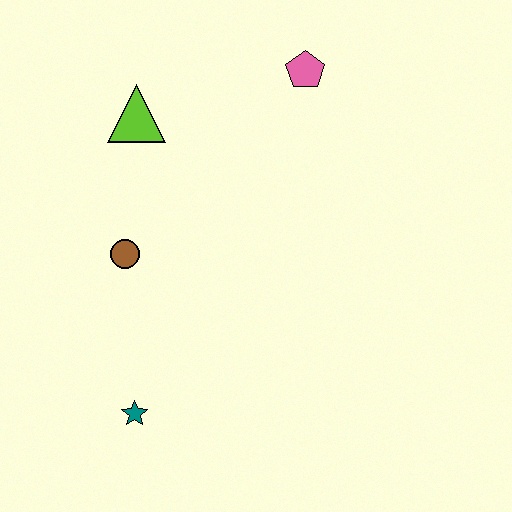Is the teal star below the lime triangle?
Yes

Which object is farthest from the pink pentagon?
The teal star is farthest from the pink pentagon.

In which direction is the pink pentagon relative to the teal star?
The pink pentagon is above the teal star.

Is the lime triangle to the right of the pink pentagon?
No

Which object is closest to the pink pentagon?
The lime triangle is closest to the pink pentagon.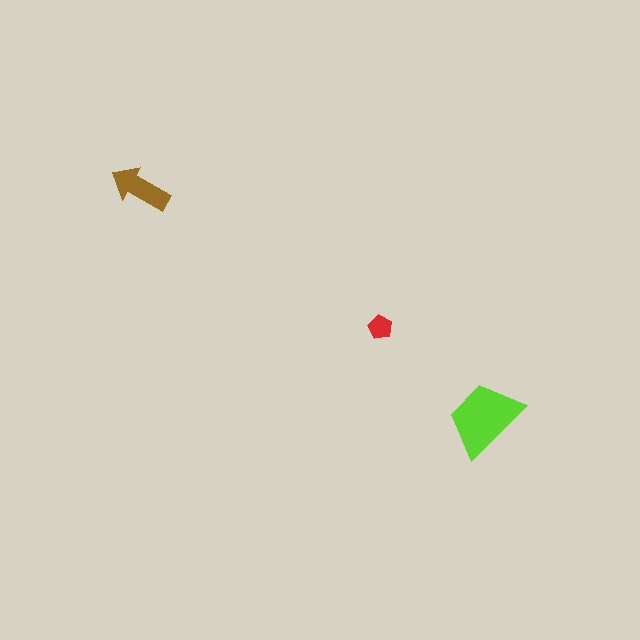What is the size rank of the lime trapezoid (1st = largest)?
1st.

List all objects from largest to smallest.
The lime trapezoid, the brown arrow, the red pentagon.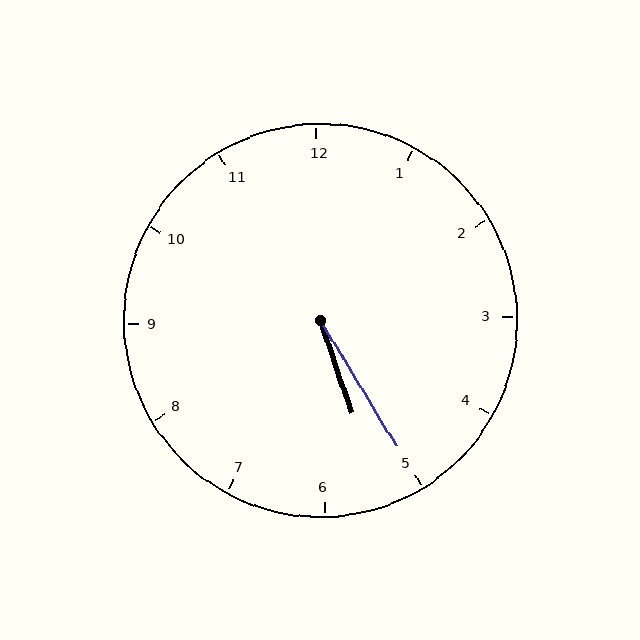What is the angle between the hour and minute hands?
Approximately 12 degrees.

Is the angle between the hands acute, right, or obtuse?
It is acute.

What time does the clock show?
5:25.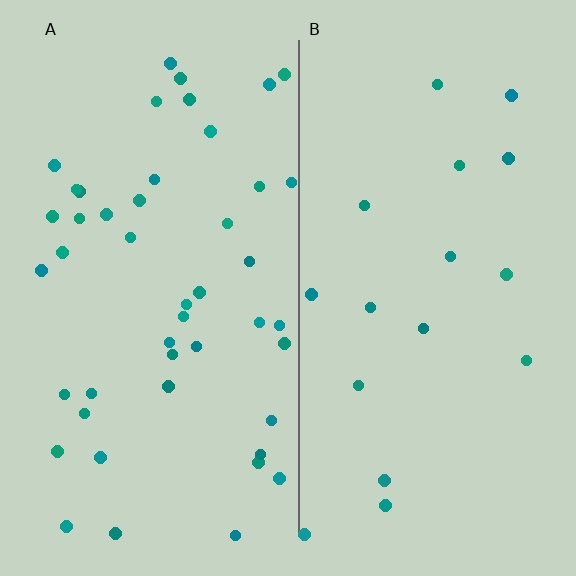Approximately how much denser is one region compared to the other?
Approximately 2.7× — region A over region B.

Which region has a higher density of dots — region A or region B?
A (the left).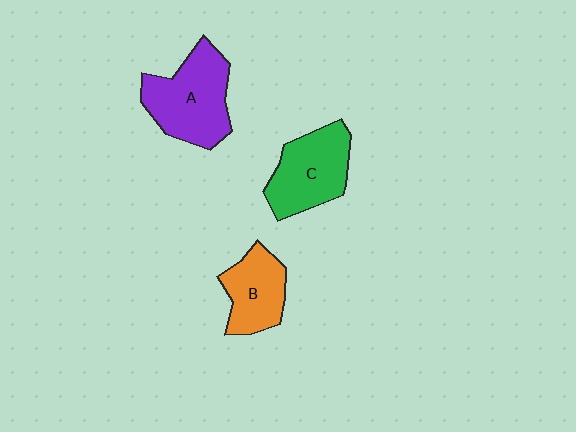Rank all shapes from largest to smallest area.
From largest to smallest: A (purple), C (green), B (orange).